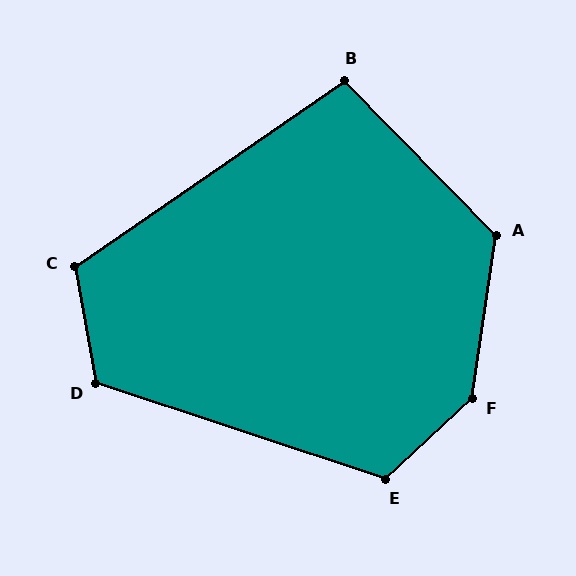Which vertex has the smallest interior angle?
B, at approximately 100 degrees.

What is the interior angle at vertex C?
Approximately 114 degrees (obtuse).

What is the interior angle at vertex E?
Approximately 119 degrees (obtuse).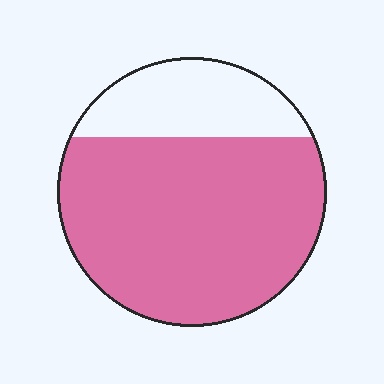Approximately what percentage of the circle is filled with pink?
Approximately 75%.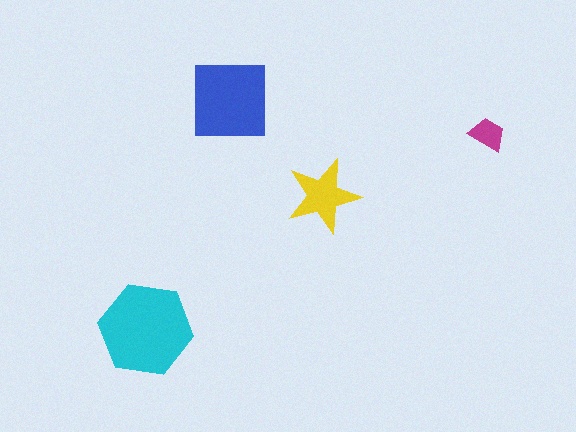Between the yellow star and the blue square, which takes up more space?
The blue square.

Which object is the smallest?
The magenta trapezoid.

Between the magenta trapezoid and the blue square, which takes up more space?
The blue square.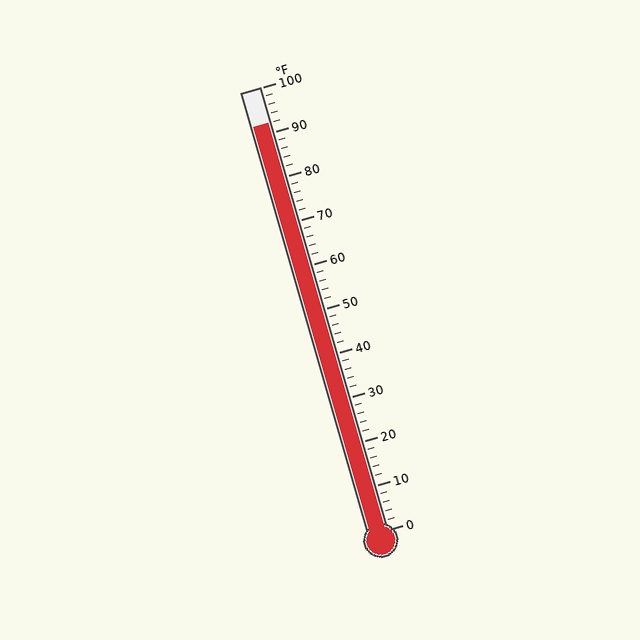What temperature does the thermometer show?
The thermometer shows approximately 92°F.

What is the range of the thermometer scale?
The thermometer scale ranges from 0°F to 100°F.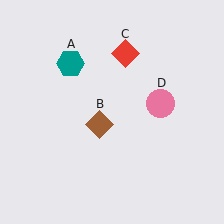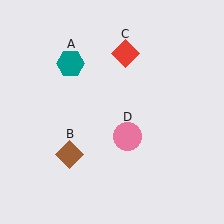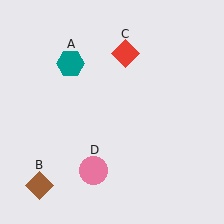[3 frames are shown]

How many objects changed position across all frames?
2 objects changed position: brown diamond (object B), pink circle (object D).